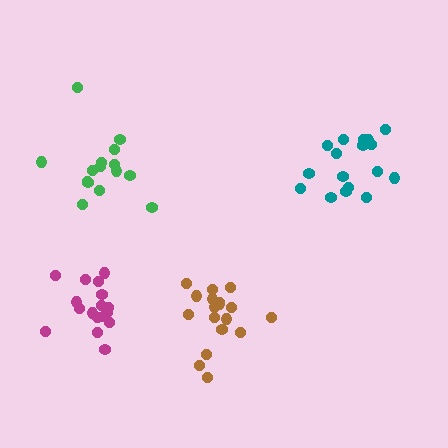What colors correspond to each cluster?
The clusters are colored: magenta, teal, brown, green.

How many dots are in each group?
Group 1: 18 dots, Group 2: 17 dots, Group 3: 18 dots, Group 4: 15 dots (68 total).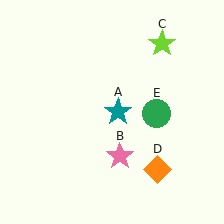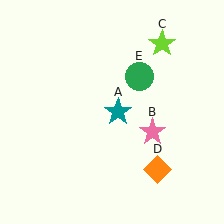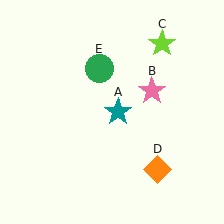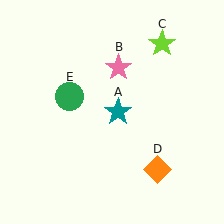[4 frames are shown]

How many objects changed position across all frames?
2 objects changed position: pink star (object B), green circle (object E).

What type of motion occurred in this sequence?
The pink star (object B), green circle (object E) rotated counterclockwise around the center of the scene.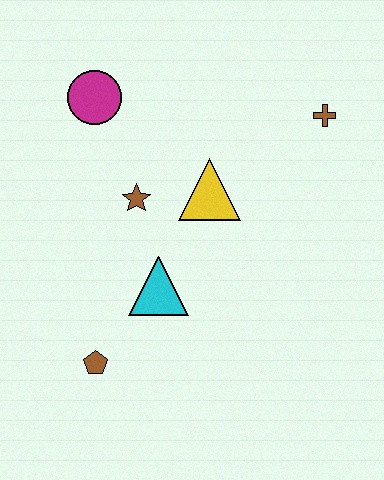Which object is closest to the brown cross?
The yellow triangle is closest to the brown cross.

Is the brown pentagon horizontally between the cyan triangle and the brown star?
No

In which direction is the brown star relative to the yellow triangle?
The brown star is to the left of the yellow triangle.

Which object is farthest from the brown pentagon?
The brown cross is farthest from the brown pentagon.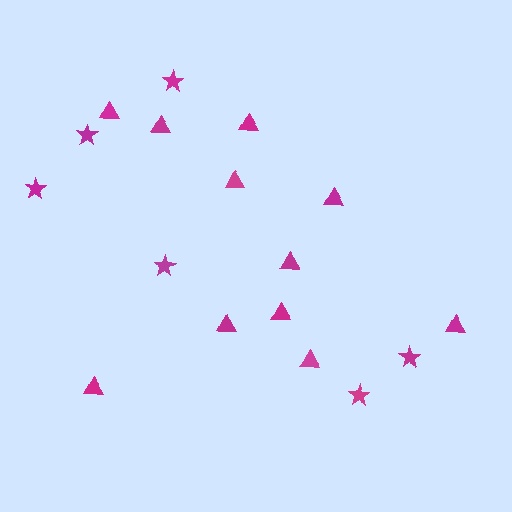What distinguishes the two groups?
There are 2 groups: one group of stars (6) and one group of triangles (11).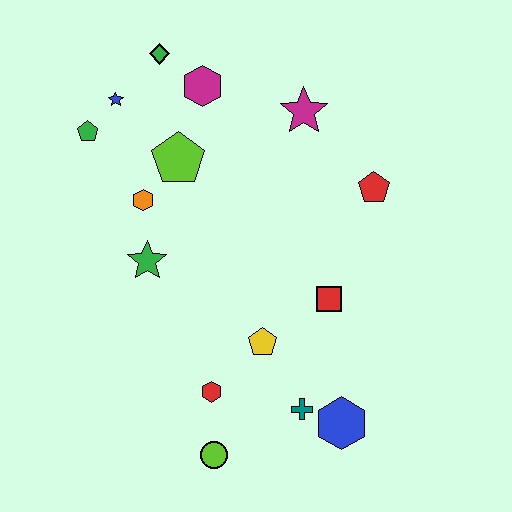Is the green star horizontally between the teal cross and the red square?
No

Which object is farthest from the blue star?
The blue hexagon is farthest from the blue star.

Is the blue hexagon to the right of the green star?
Yes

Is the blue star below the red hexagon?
No